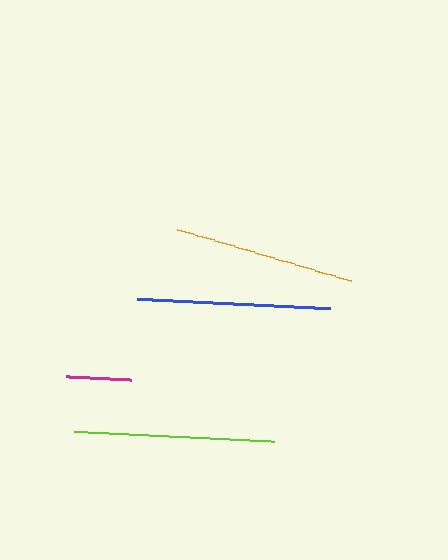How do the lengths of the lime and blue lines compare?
The lime and blue lines are approximately the same length.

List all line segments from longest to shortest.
From longest to shortest: lime, blue, orange, magenta.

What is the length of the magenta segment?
The magenta segment is approximately 65 pixels long.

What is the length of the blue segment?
The blue segment is approximately 193 pixels long.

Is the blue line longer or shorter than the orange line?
The blue line is longer than the orange line.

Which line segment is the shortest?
The magenta line is the shortest at approximately 65 pixels.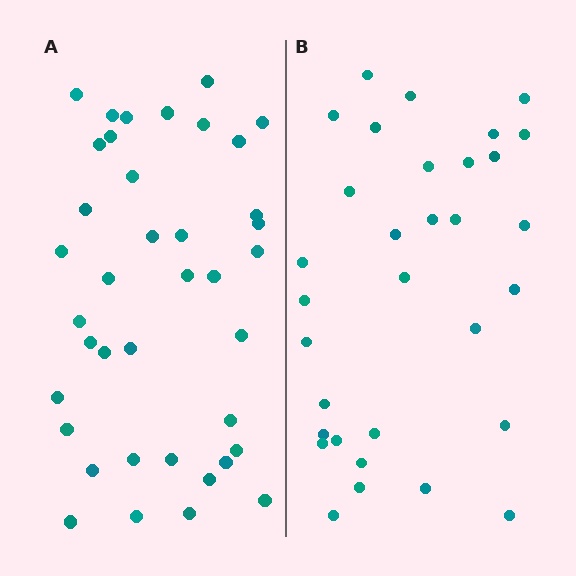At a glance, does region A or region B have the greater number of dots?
Region A (the left region) has more dots.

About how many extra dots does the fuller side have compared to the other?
Region A has roughly 8 or so more dots than region B.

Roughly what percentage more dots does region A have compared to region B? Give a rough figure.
About 20% more.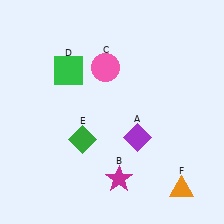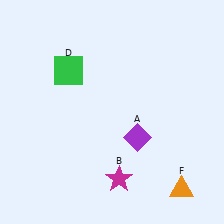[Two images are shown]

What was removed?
The pink circle (C), the green diamond (E) were removed in Image 2.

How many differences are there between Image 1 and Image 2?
There are 2 differences between the two images.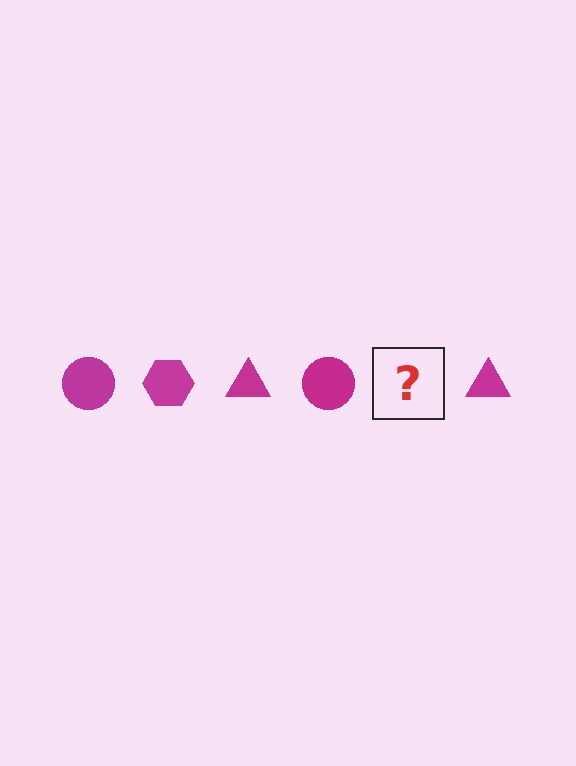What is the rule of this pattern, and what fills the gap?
The rule is that the pattern cycles through circle, hexagon, triangle shapes in magenta. The gap should be filled with a magenta hexagon.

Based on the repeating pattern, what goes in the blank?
The blank should be a magenta hexagon.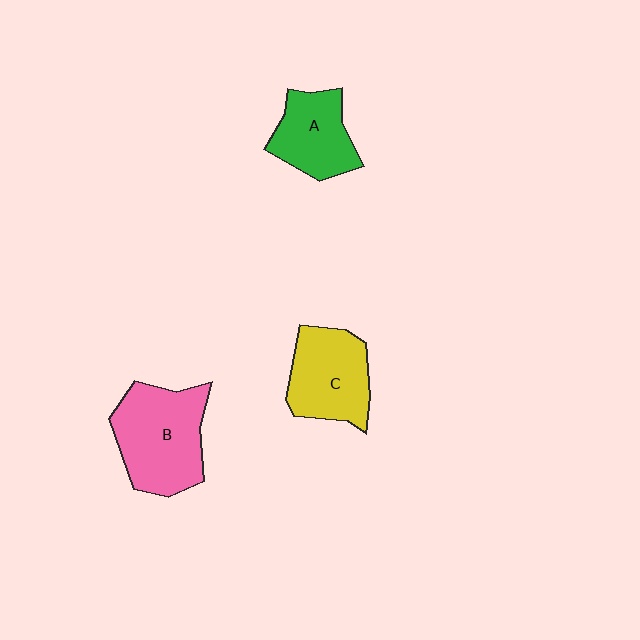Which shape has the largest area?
Shape B (pink).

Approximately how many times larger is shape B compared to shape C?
Approximately 1.3 times.